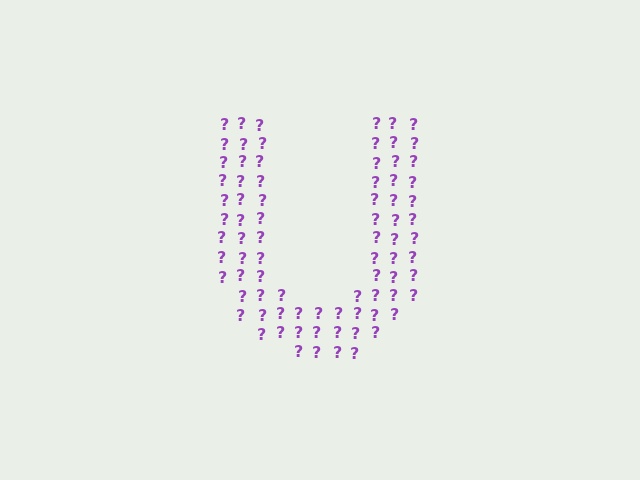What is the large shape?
The large shape is the letter U.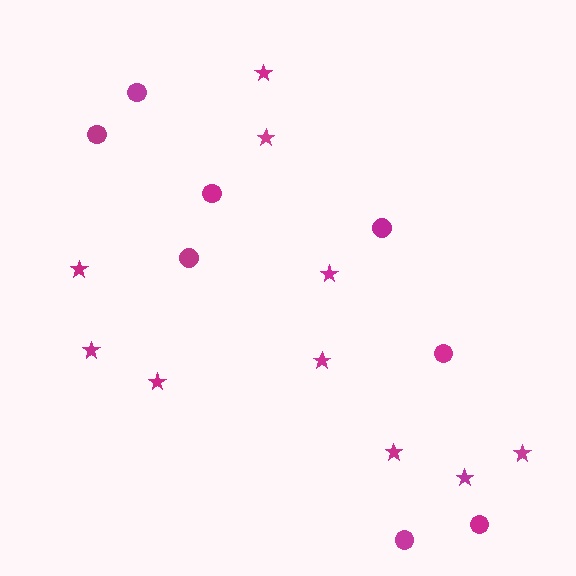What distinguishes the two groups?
There are 2 groups: one group of stars (10) and one group of circles (8).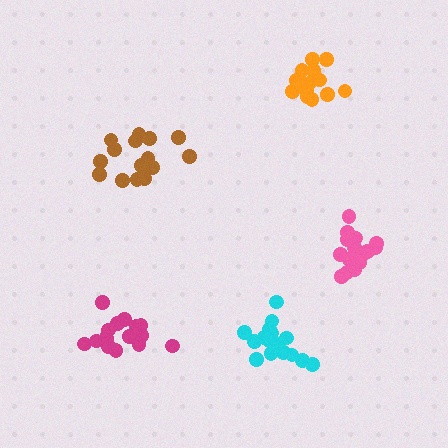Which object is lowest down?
The cyan cluster is bottommost.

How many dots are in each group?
Group 1: 15 dots, Group 2: 17 dots, Group 3: 17 dots, Group 4: 14 dots, Group 5: 17 dots (80 total).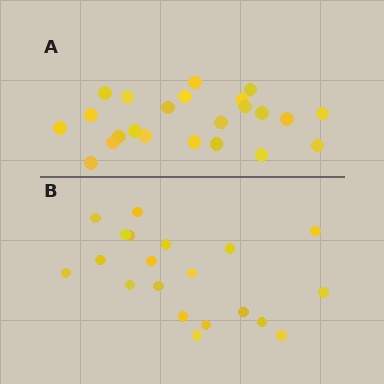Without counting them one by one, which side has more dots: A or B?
Region A (the top region) has more dots.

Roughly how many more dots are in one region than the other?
Region A has just a few more — roughly 2 or 3 more dots than region B.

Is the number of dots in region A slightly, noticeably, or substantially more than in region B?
Region A has only slightly more — the two regions are fairly close. The ratio is roughly 1.1 to 1.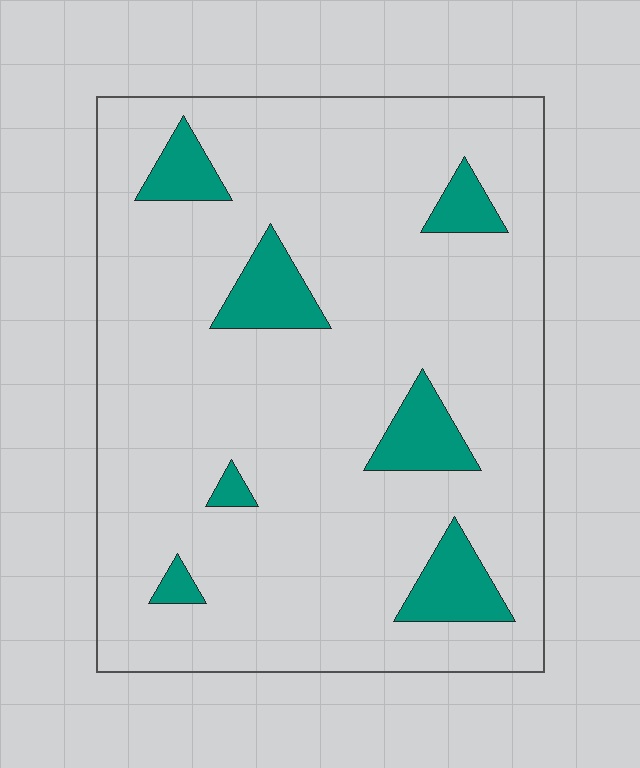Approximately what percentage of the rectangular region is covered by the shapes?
Approximately 10%.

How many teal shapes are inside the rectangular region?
7.